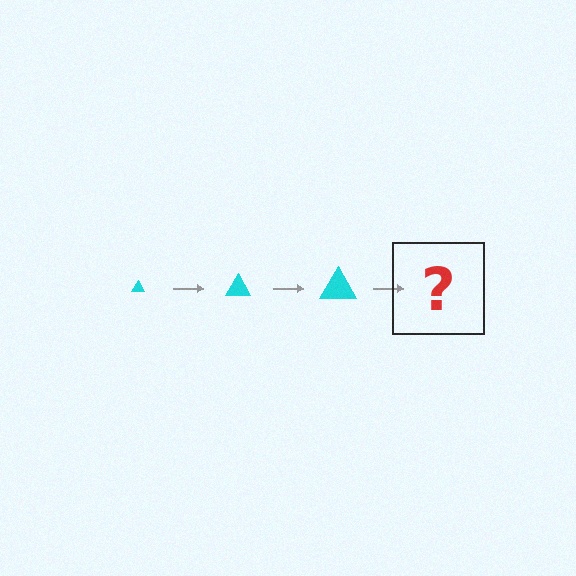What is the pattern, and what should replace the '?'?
The pattern is that the triangle gets progressively larger each step. The '?' should be a cyan triangle, larger than the previous one.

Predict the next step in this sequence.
The next step is a cyan triangle, larger than the previous one.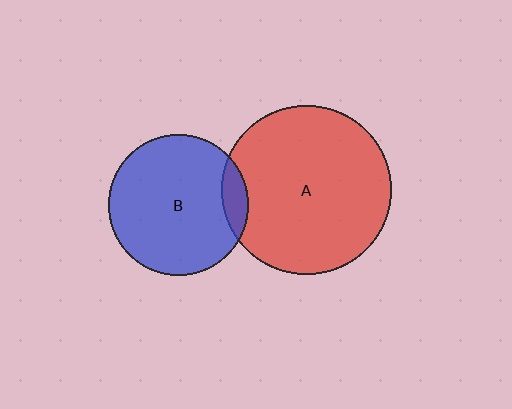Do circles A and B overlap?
Yes.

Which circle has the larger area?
Circle A (red).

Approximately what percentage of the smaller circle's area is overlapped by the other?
Approximately 10%.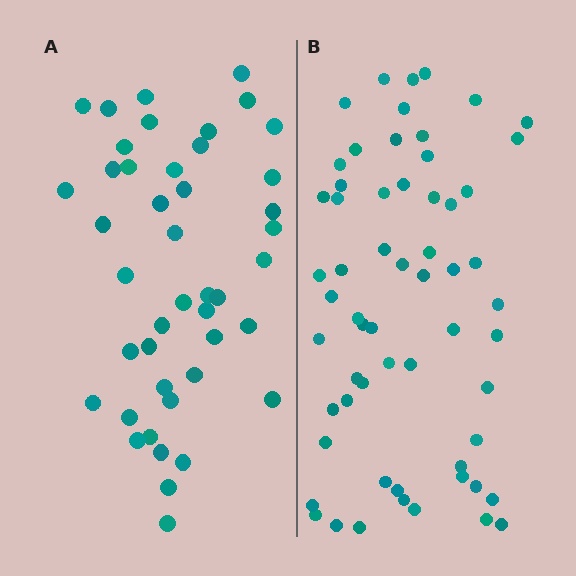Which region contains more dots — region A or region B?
Region B (the right region) has more dots.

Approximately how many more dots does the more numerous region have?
Region B has approximately 15 more dots than region A.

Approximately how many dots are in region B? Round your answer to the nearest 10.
About 60 dots.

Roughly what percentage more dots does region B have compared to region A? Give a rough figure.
About 35% more.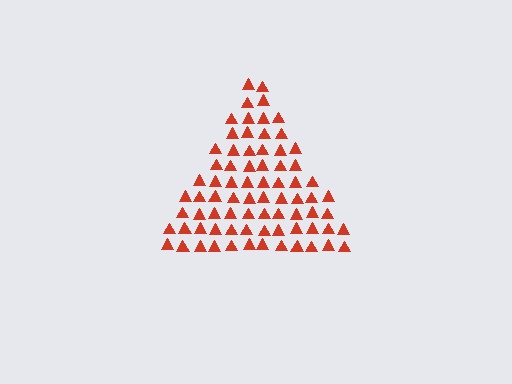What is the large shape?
The large shape is a triangle.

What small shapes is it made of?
It is made of small triangles.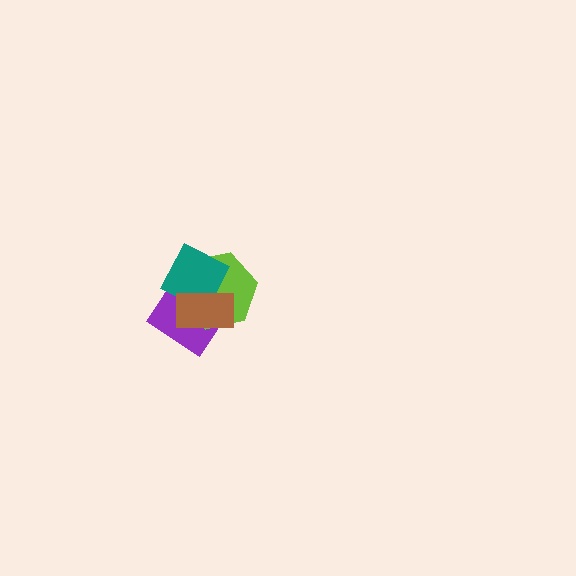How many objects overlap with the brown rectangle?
3 objects overlap with the brown rectangle.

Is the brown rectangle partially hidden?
No, no other shape covers it.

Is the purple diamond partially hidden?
Yes, it is partially covered by another shape.